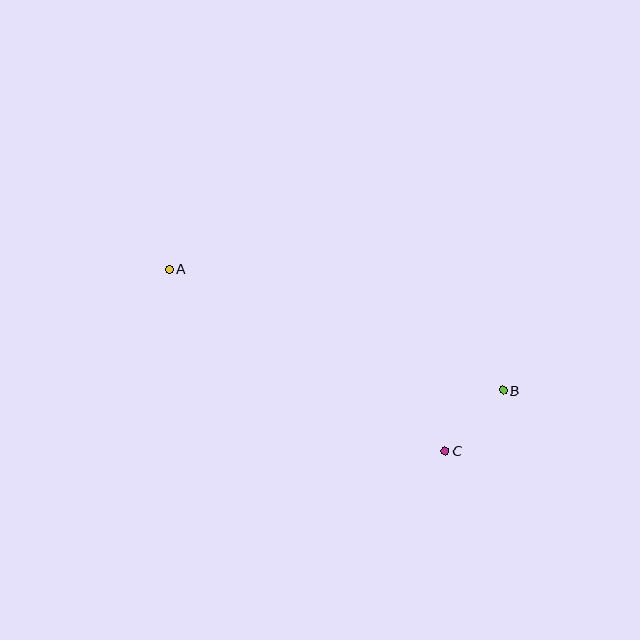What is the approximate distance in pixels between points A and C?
The distance between A and C is approximately 331 pixels.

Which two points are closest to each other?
Points B and C are closest to each other.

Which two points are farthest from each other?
Points A and B are farthest from each other.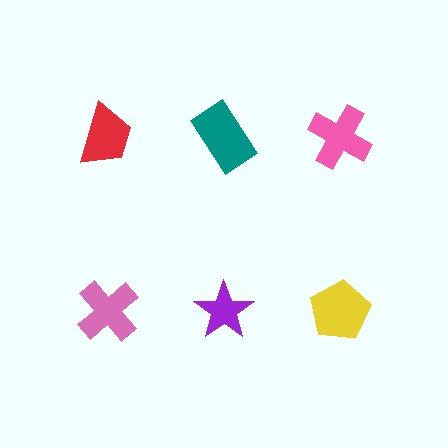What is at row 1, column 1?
A red trapezoid.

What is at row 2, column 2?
A purple star.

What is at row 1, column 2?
A teal rectangle.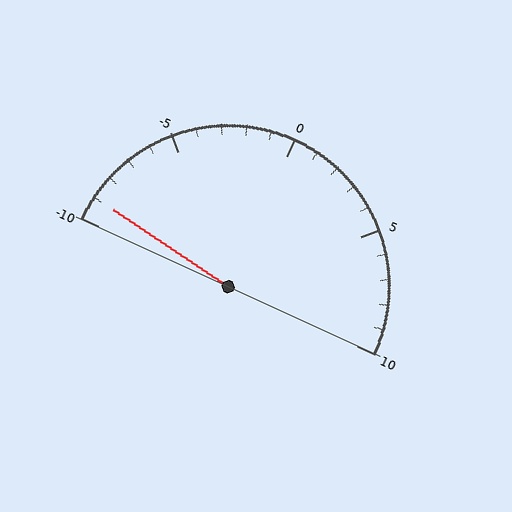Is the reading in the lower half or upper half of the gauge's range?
The reading is in the lower half of the range (-10 to 10).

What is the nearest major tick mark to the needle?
The nearest major tick mark is -10.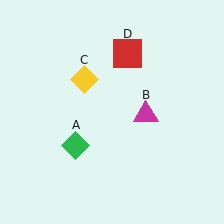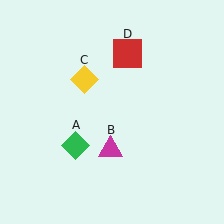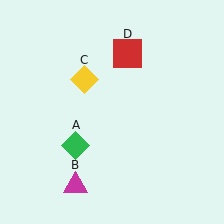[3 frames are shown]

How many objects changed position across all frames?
1 object changed position: magenta triangle (object B).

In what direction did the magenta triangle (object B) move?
The magenta triangle (object B) moved down and to the left.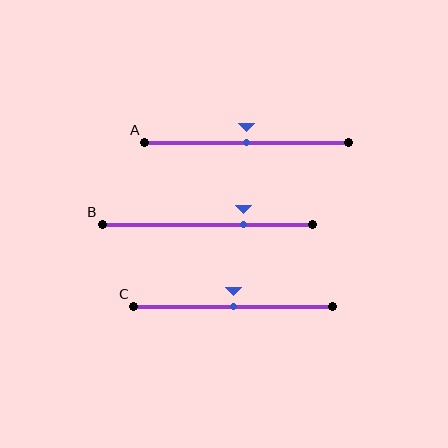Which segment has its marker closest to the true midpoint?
Segment A has its marker closest to the true midpoint.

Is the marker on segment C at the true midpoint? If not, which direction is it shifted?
Yes, the marker on segment C is at the true midpoint.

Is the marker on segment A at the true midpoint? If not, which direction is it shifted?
Yes, the marker on segment A is at the true midpoint.